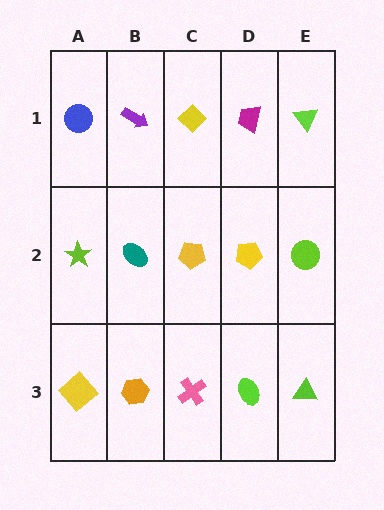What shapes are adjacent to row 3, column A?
A lime star (row 2, column A), an orange hexagon (row 3, column B).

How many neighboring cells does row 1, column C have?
3.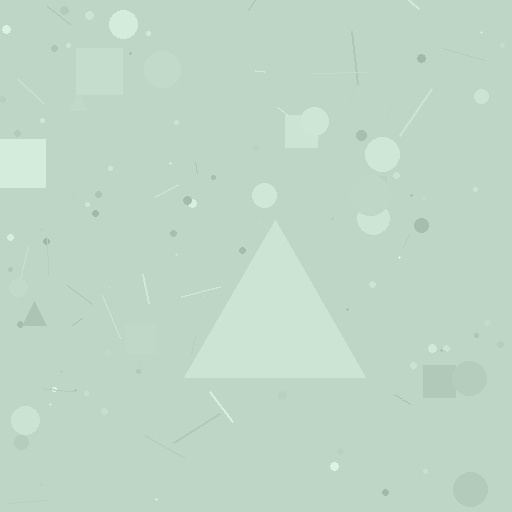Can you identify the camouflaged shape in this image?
The camouflaged shape is a triangle.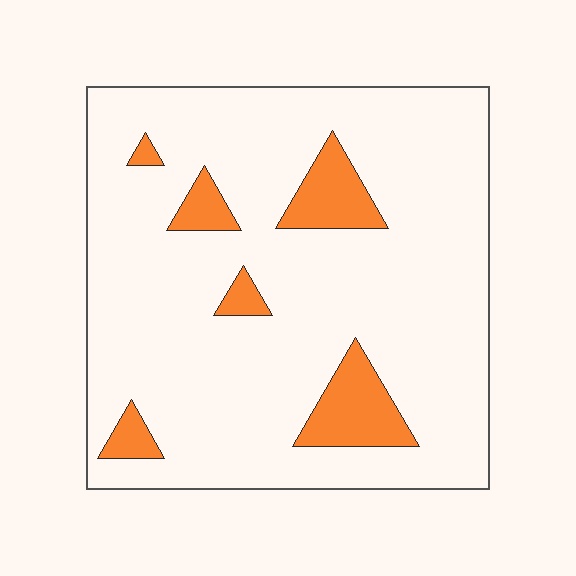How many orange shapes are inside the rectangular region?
6.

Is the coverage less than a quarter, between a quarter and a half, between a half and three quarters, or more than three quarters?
Less than a quarter.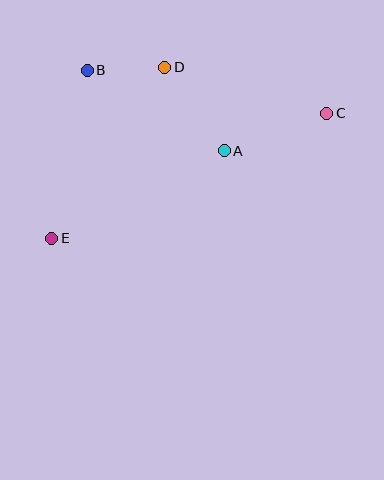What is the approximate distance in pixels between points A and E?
The distance between A and E is approximately 194 pixels.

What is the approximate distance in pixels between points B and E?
The distance between B and E is approximately 172 pixels.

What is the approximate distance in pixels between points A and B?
The distance between A and B is approximately 159 pixels.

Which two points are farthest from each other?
Points C and E are farthest from each other.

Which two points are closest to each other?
Points B and D are closest to each other.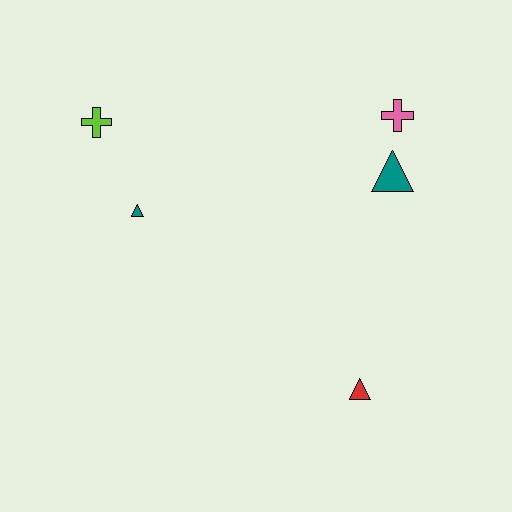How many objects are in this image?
There are 5 objects.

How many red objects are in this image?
There is 1 red object.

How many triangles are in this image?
There are 3 triangles.